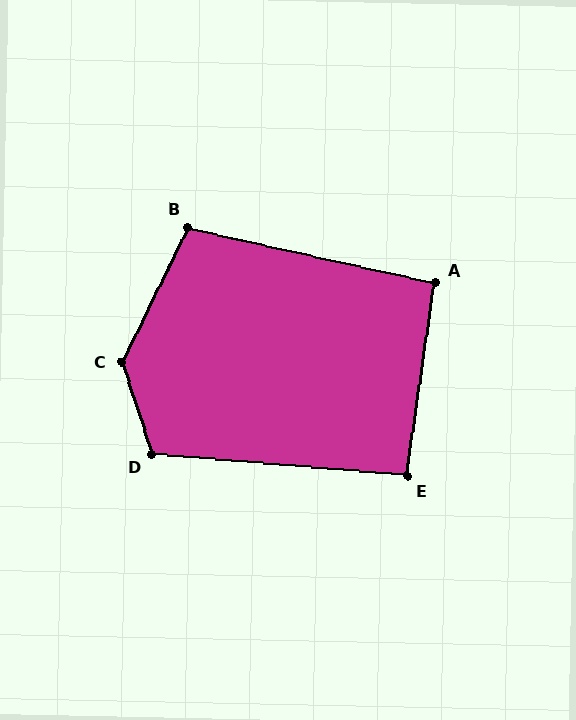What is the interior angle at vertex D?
Approximately 113 degrees (obtuse).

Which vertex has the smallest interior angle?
E, at approximately 93 degrees.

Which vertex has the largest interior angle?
C, at approximately 136 degrees.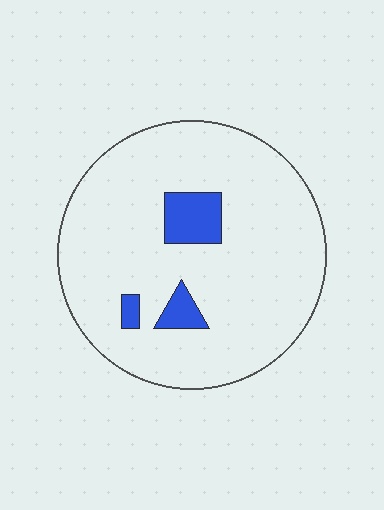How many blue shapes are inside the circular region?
3.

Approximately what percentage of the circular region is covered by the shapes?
Approximately 10%.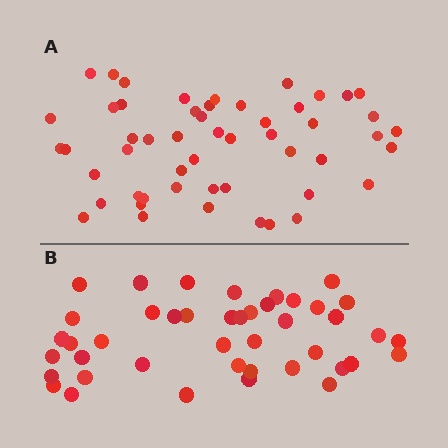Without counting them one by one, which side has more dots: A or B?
Region A (the top region) has more dots.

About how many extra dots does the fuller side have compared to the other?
Region A has roughly 8 or so more dots than region B.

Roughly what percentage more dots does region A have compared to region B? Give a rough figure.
About 20% more.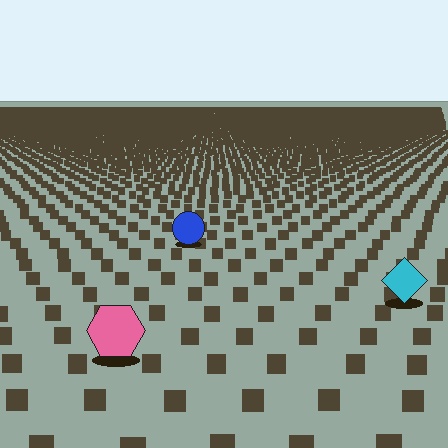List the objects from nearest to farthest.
From nearest to farthest: the pink hexagon, the cyan diamond, the blue circle.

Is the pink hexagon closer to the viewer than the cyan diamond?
Yes. The pink hexagon is closer — you can tell from the texture gradient: the ground texture is coarser near it.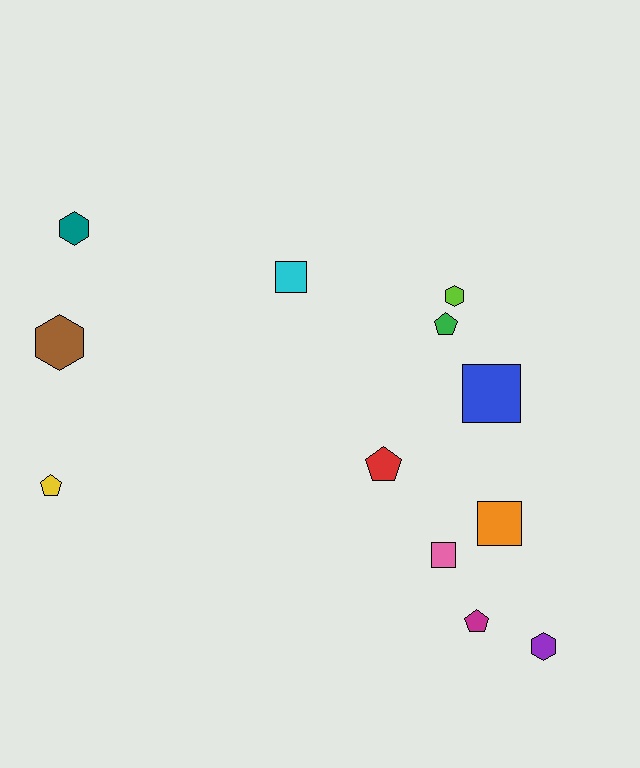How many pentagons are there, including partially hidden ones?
There are 4 pentagons.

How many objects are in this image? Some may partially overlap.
There are 12 objects.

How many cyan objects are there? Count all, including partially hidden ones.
There is 1 cyan object.